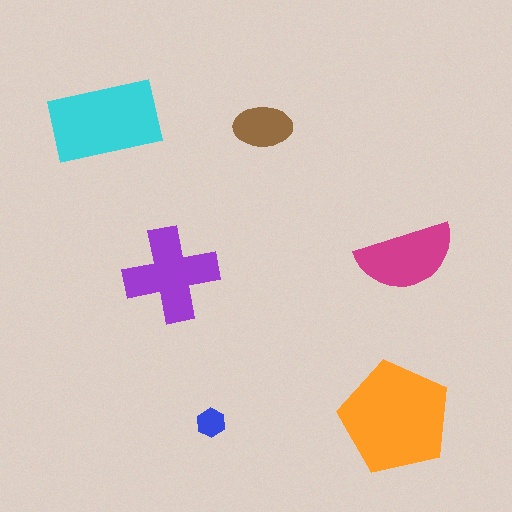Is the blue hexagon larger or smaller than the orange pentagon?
Smaller.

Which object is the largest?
The orange pentagon.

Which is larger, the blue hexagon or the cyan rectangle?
The cyan rectangle.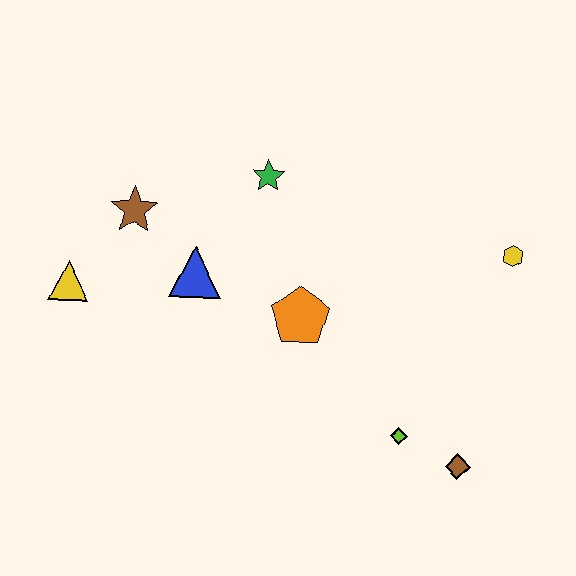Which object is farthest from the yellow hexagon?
The yellow triangle is farthest from the yellow hexagon.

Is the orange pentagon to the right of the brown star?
Yes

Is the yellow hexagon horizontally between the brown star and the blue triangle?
No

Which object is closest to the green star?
The blue triangle is closest to the green star.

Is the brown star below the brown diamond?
No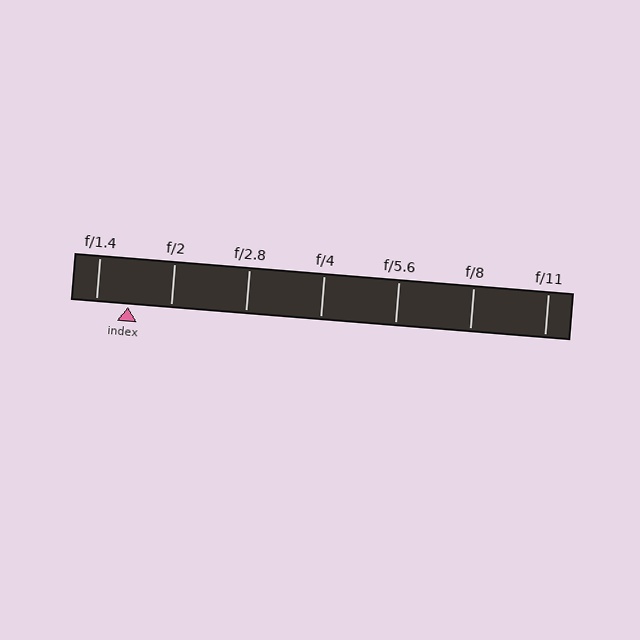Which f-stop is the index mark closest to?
The index mark is closest to f/1.4.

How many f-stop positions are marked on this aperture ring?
There are 7 f-stop positions marked.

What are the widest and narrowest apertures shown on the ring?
The widest aperture shown is f/1.4 and the narrowest is f/11.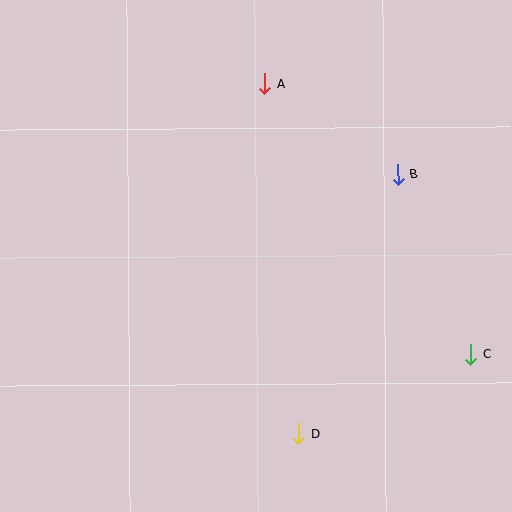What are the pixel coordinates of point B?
Point B is at (398, 174).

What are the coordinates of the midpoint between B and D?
The midpoint between B and D is at (348, 304).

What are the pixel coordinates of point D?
Point D is at (299, 434).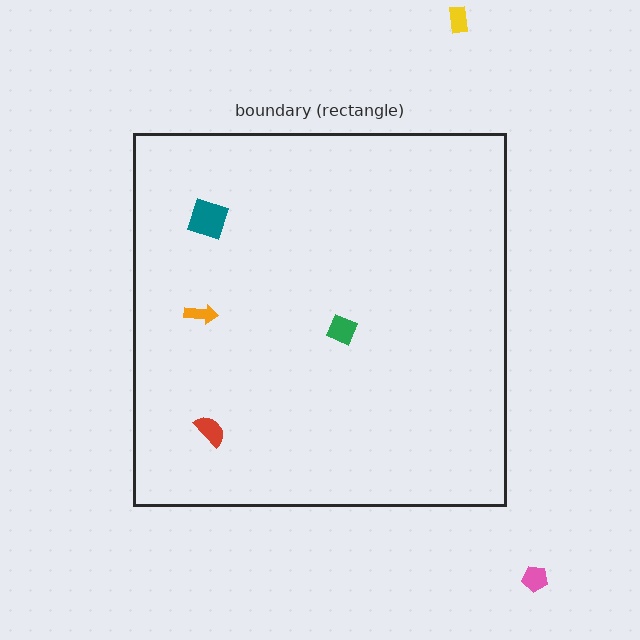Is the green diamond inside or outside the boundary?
Inside.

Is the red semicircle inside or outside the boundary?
Inside.